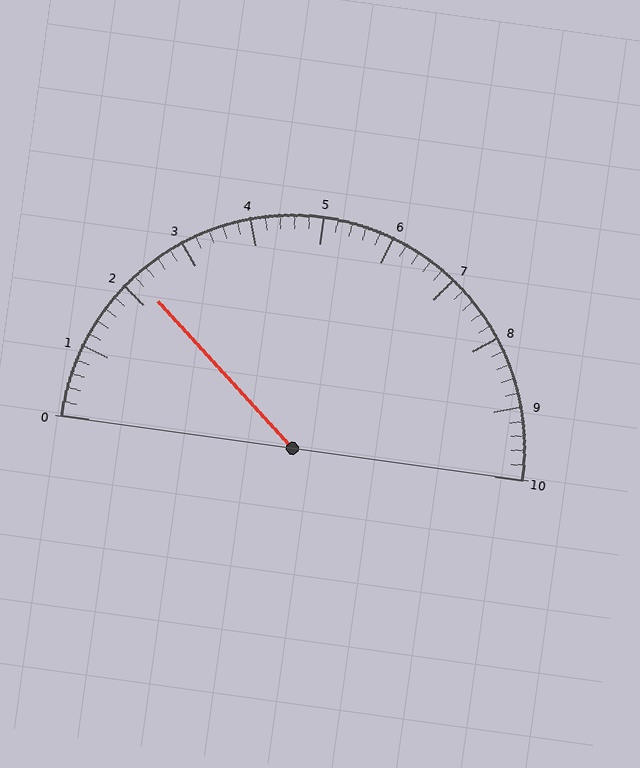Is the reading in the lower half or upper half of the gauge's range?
The reading is in the lower half of the range (0 to 10).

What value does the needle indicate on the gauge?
The needle indicates approximately 2.2.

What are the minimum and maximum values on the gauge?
The gauge ranges from 0 to 10.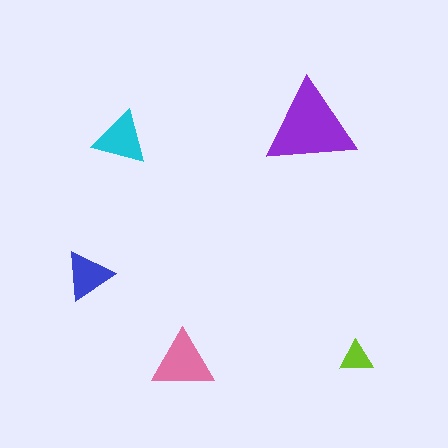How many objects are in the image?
There are 5 objects in the image.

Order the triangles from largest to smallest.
the purple one, the pink one, the cyan one, the blue one, the lime one.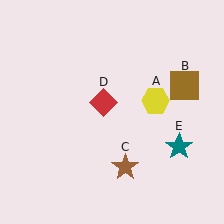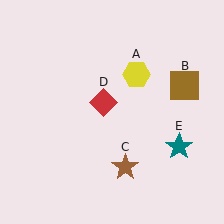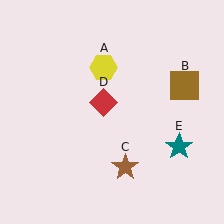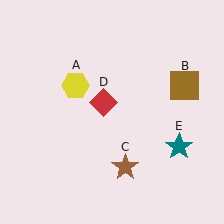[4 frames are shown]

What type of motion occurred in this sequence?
The yellow hexagon (object A) rotated counterclockwise around the center of the scene.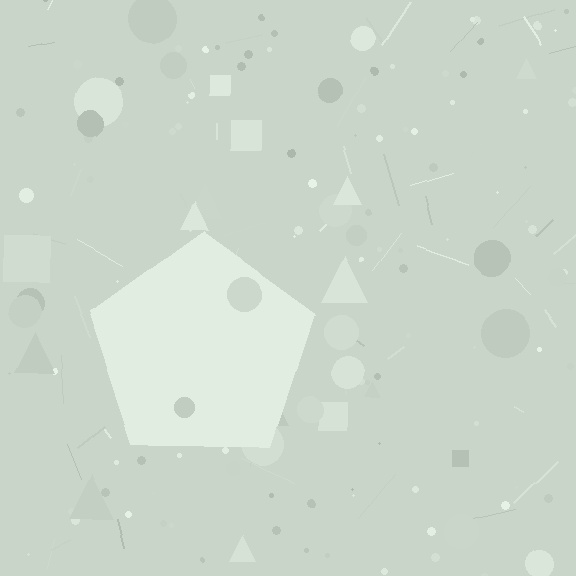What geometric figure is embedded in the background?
A pentagon is embedded in the background.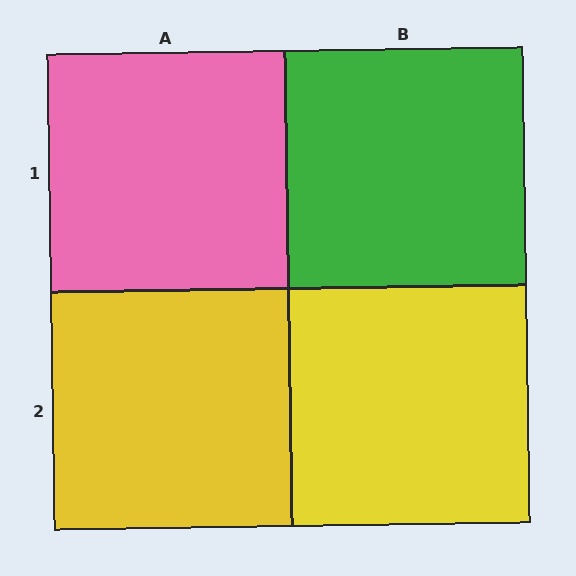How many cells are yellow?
2 cells are yellow.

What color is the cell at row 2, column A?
Yellow.